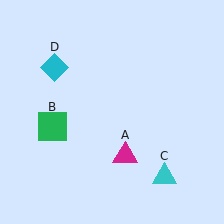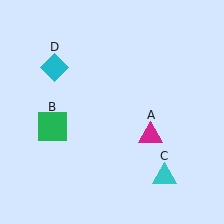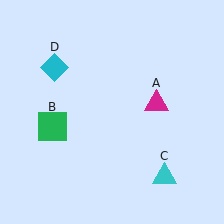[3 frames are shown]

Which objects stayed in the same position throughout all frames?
Green square (object B) and cyan triangle (object C) and cyan diamond (object D) remained stationary.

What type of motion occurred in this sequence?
The magenta triangle (object A) rotated counterclockwise around the center of the scene.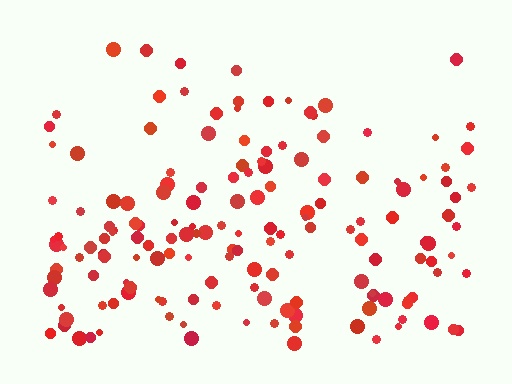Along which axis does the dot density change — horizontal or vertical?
Vertical.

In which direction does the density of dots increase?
From top to bottom, with the bottom side densest.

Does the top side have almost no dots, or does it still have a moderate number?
Still a moderate number, just noticeably fewer than the bottom.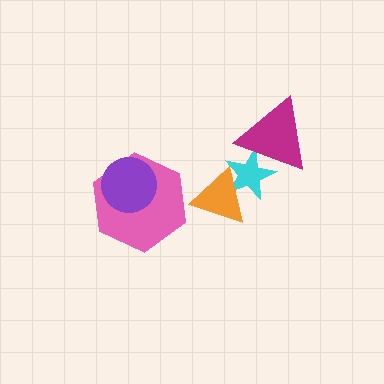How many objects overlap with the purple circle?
1 object overlaps with the purple circle.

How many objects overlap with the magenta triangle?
1 object overlaps with the magenta triangle.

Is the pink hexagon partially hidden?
Yes, it is partially covered by another shape.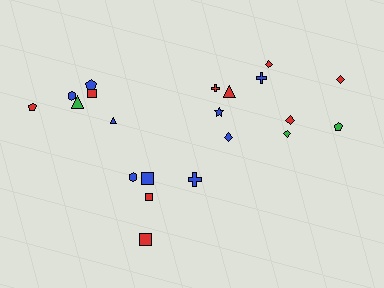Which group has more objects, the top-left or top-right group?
The top-right group.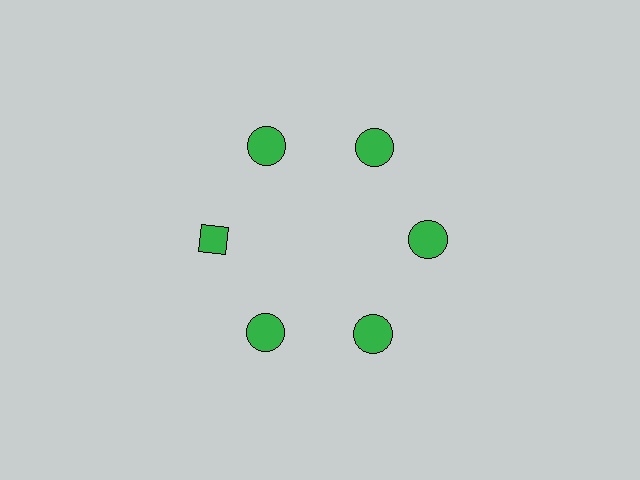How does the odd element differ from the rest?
It has a different shape: diamond instead of circle.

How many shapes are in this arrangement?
There are 6 shapes arranged in a ring pattern.